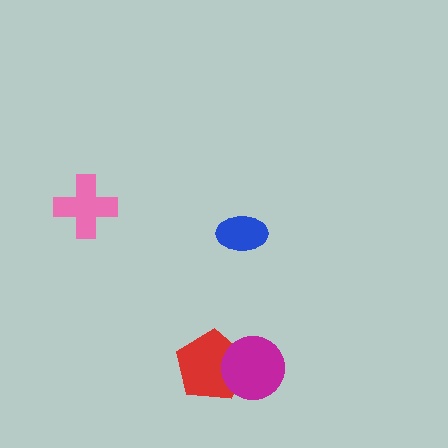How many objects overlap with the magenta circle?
1 object overlaps with the magenta circle.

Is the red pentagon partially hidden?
Yes, it is partially covered by another shape.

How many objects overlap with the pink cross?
0 objects overlap with the pink cross.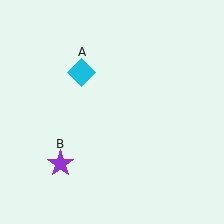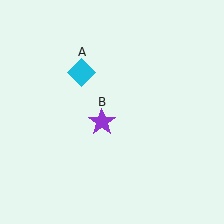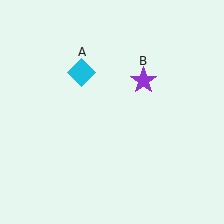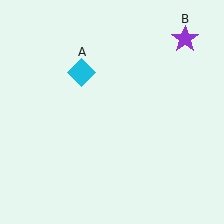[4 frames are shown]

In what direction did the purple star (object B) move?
The purple star (object B) moved up and to the right.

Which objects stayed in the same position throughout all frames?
Cyan diamond (object A) remained stationary.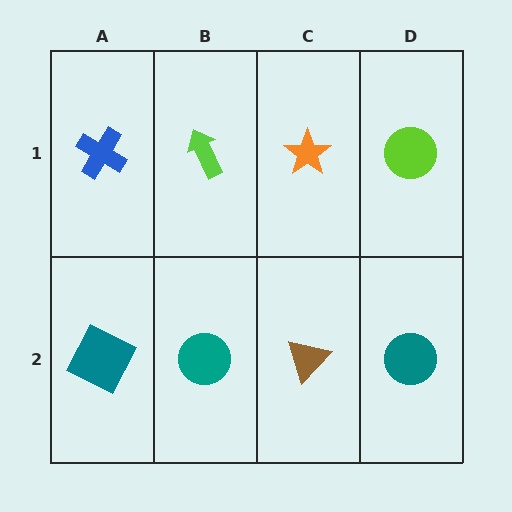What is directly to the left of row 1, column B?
A blue cross.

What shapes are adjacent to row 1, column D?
A teal circle (row 2, column D), an orange star (row 1, column C).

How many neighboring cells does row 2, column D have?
2.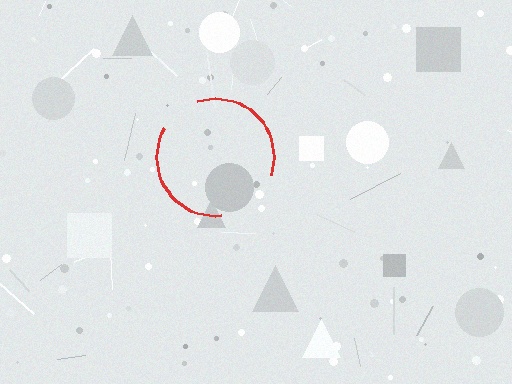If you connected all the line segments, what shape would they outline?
They would outline a circle.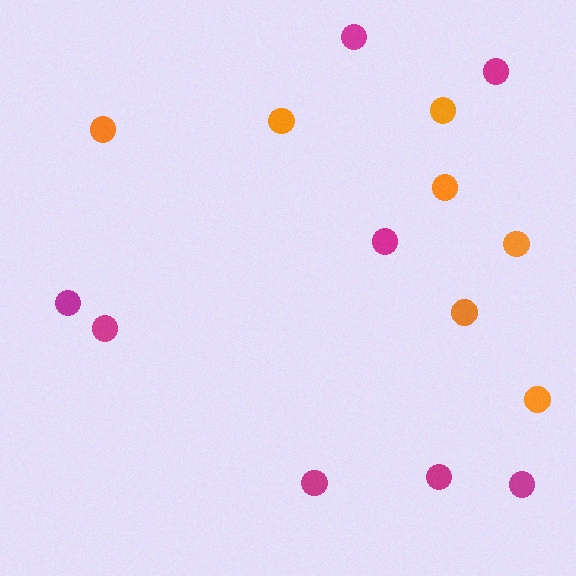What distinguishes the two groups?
There are 2 groups: one group of magenta circles (8) and one group of orange circles (7).